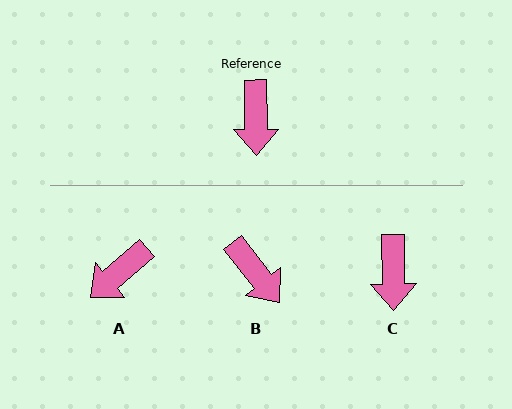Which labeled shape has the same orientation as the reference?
C.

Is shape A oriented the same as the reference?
No, it is off by about 50 degrees.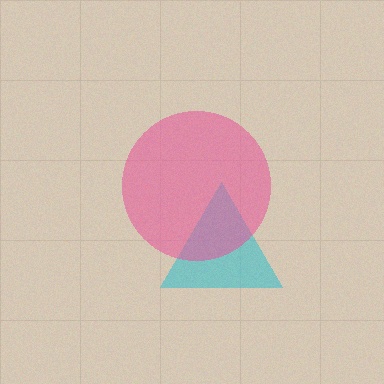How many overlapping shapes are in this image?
There are 2 overlapping shapes in the image.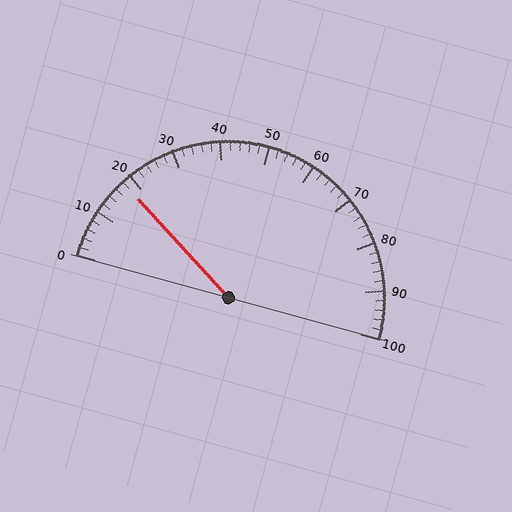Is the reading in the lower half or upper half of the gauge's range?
The reading is in the lower half of the range (0 to 100).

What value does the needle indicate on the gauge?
The needle indicates approximately 18.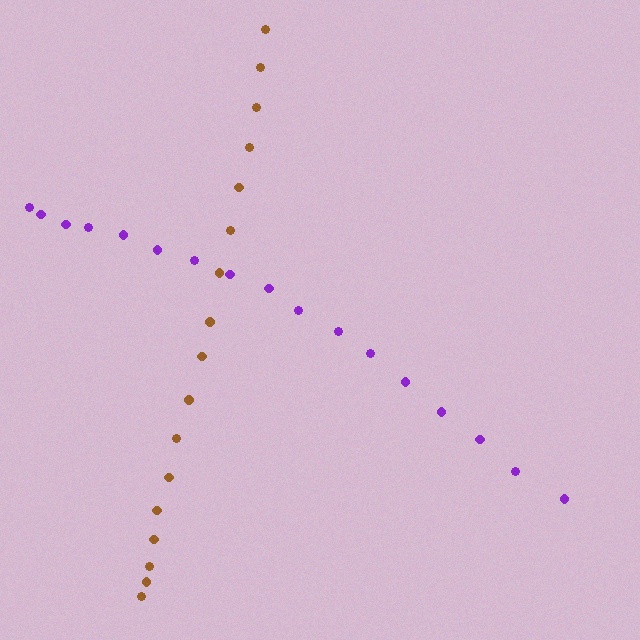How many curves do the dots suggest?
There are 2 distinct paths.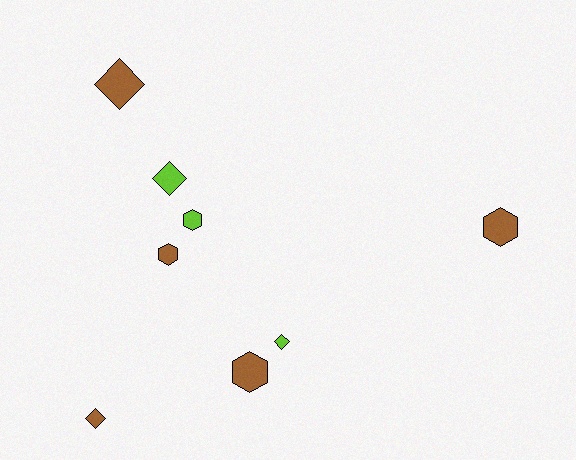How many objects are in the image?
There are 8 objects.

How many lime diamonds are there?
There are 2 lime diamonds.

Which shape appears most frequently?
Diamond, with 4 objects.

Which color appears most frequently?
Brown, with 5 objects.